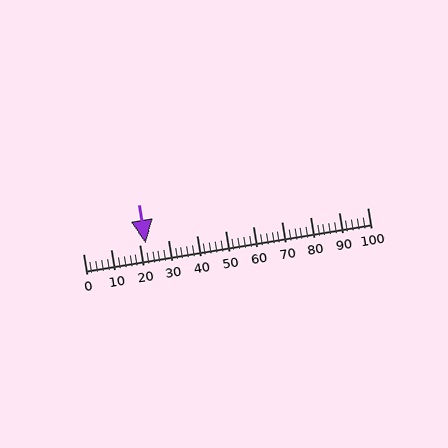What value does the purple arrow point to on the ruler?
The purple arrow points to approximately 22.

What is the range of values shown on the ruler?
The ruler shows values from 0 to 100.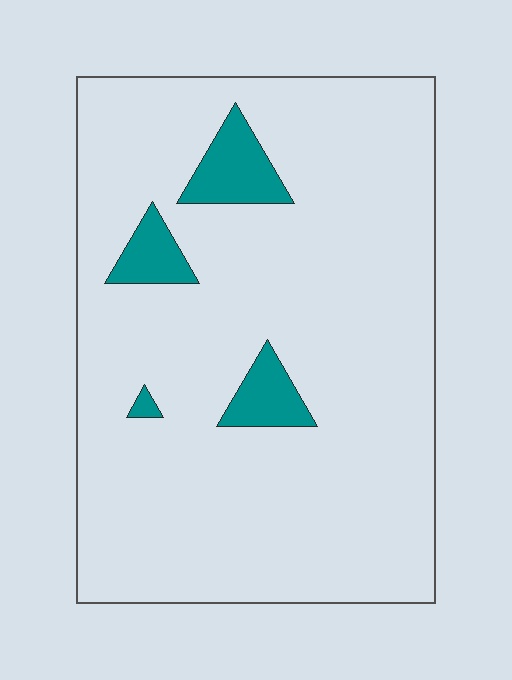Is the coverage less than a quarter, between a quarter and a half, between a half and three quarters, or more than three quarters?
Less than a quarter.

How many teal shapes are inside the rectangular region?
4.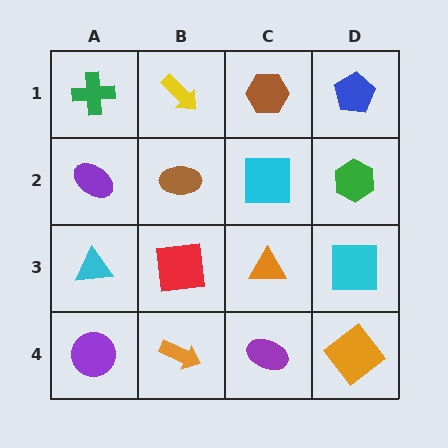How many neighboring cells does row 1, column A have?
2.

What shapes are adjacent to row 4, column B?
A red square (row 3, column B), a purple circle (row 4, column A), a purple ellipse (row 4, column C).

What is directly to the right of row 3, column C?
A cyan square.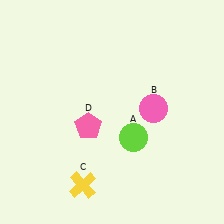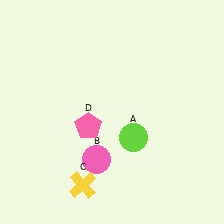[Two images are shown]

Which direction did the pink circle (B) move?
The pink circle (B) moved left.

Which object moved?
The pink circle (B) moved left.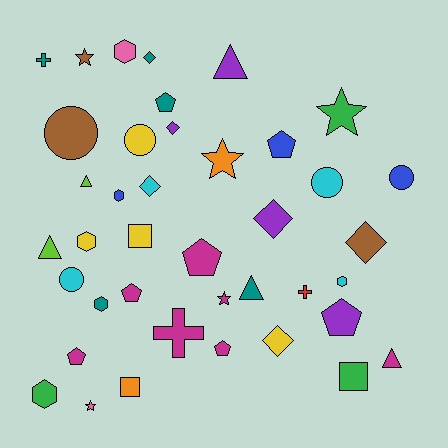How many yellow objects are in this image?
There are 4 yellow objects.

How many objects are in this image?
There are 40 objects.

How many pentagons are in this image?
There are 7 pentagons.